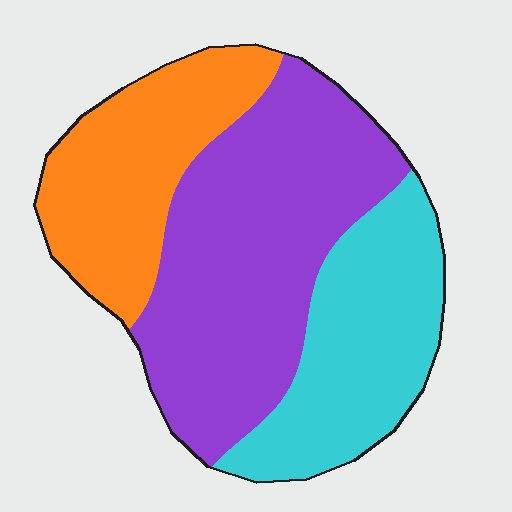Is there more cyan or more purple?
Purple.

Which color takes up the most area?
Purple, at roughly 45%.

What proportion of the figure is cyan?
Cyan covers about 30% of the figure.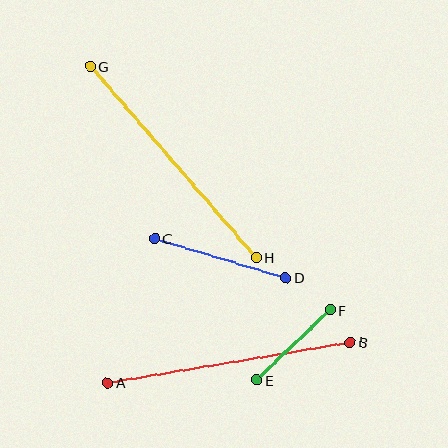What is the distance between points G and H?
The distance is approximately 253 pixels.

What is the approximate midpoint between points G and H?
The midpoint is at approximately (173, 162) pixels.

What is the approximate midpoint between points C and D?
The midpoint is at approximately (220, 258) pixels.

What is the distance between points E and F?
The distance is approximately 101 pixels.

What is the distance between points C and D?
The distance is approximately 137 pixels.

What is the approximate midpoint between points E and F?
The midpoint is at approximately (293, 345) pixels.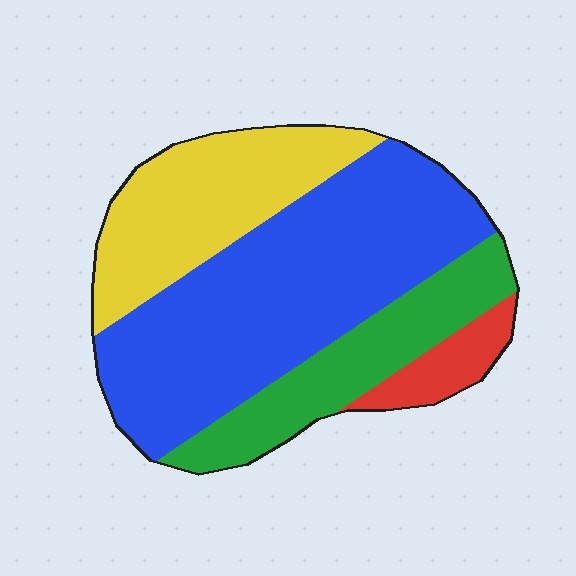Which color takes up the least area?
Red, at roughly 5%.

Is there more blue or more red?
Blue.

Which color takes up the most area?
Blue, at roughly 50%.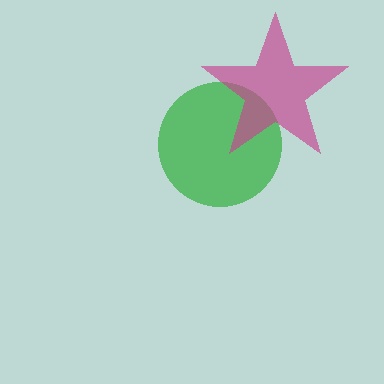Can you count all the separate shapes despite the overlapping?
Yes, there are 2 separate shapes.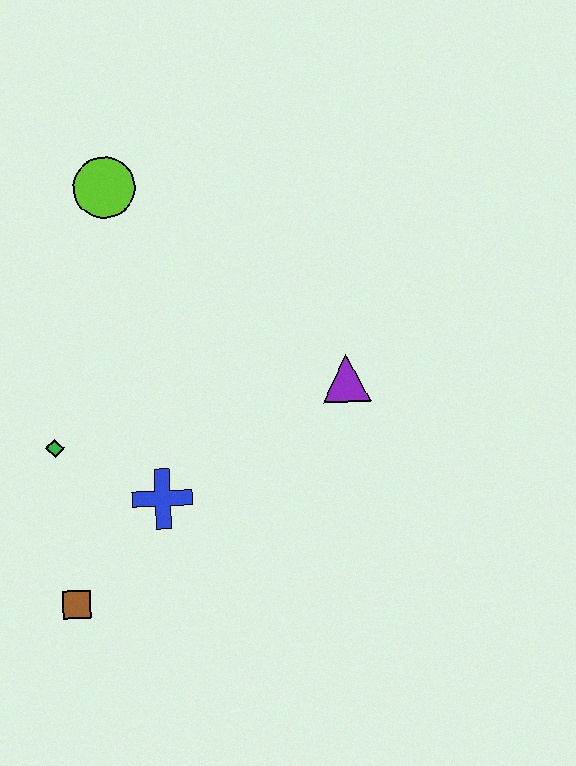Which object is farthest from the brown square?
The lime circle is farthest from the brown square.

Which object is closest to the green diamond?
The blue cross is closest to the green diamond.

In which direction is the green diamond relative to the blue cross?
The green diamond is to the left of the blue cross.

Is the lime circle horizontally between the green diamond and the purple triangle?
Yes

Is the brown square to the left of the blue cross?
Yes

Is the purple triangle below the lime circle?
Yes